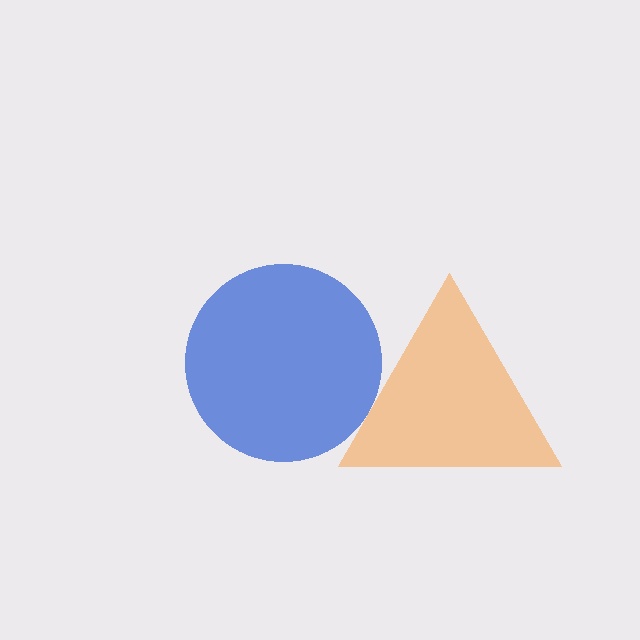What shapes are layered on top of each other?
The layered shapes are: an orange triangle, a blue circle.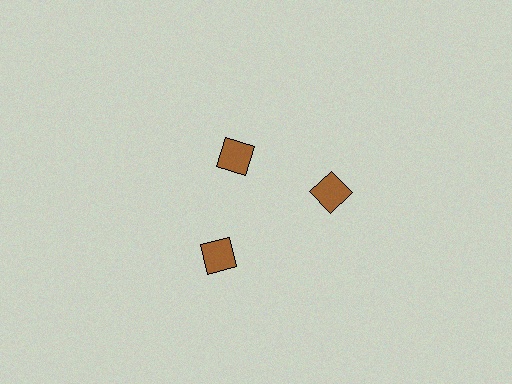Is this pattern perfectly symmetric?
No. The 3 brown diamonds are arranged in a ring, but one element near the 11 o'clock position is pulled inward toward the center, breaking the 3-fold rotational symmetry.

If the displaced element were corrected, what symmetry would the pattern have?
It would have 3-fold rotational symmetry — the pattern would map onto itself every 120 degrees.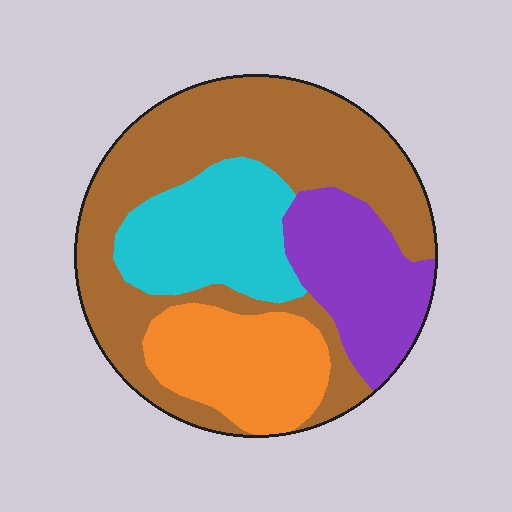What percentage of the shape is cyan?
Cyan covers about 20% of the shape.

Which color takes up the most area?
Brown, at roughly 45%.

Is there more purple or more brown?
Brown.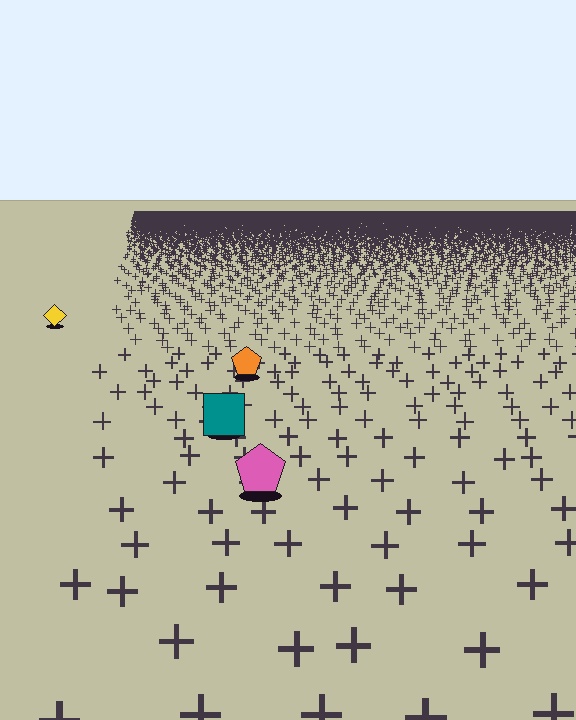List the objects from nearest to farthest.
From nearest to farthest: the pink pentagon, the teal square, the orange pentagon, the yellow diamond.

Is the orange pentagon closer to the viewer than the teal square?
No. The teal square is closer — you can tell from the texture gradient: the ground texture is coarser near it.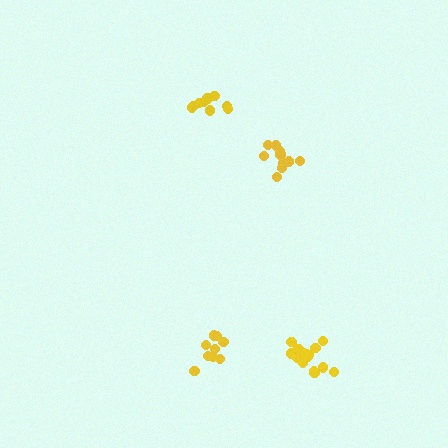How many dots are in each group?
Group 1: 9 dots, Group 2: 15 dots, Group 3: 9 dots, Group 4: 10 dots (43 total).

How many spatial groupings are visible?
There are 4 spatial groupings.